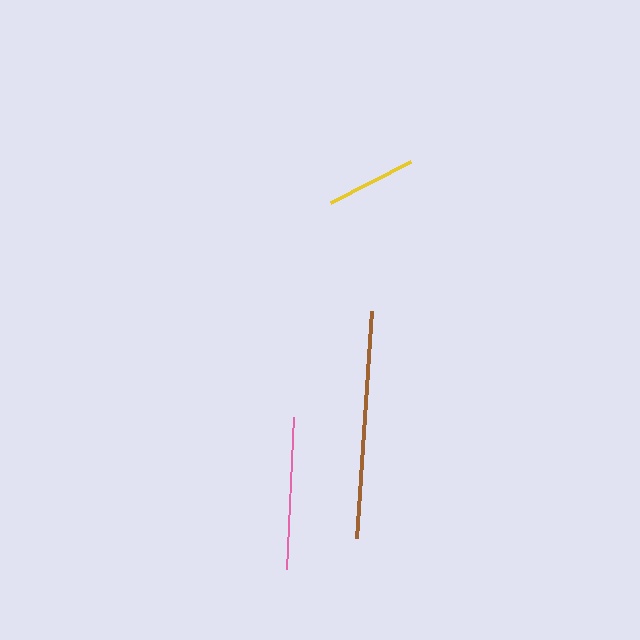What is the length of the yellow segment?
The yellow segment is approximately 90 pixels long.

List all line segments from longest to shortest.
From longest to shortest: brown, pink, yellow.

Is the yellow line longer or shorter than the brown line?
The brown line is longer than the yellow line.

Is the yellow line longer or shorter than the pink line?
The pink line is longer than the yellow line.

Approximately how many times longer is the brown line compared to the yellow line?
The brown line is approximately 2.5 times the length of the yellow line.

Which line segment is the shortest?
The yellow line is the shortest at approximately 90 pixels.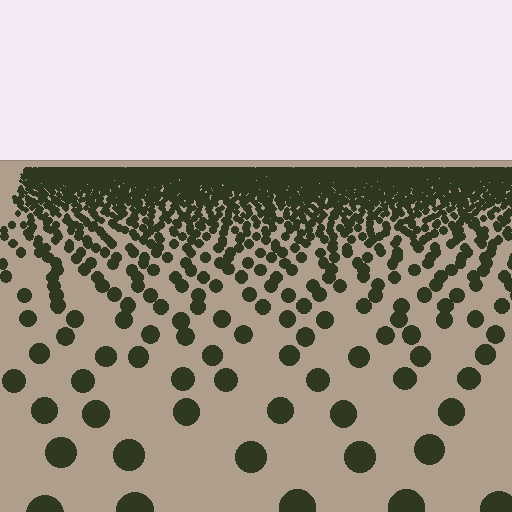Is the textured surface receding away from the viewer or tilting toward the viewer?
The surface is receding away from the viewer. Texture elements get smaller and denser toward the top.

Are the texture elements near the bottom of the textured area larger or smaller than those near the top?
Larger. Near the bottom, elements are closer to the viewer and appear at a bigger on-screen size.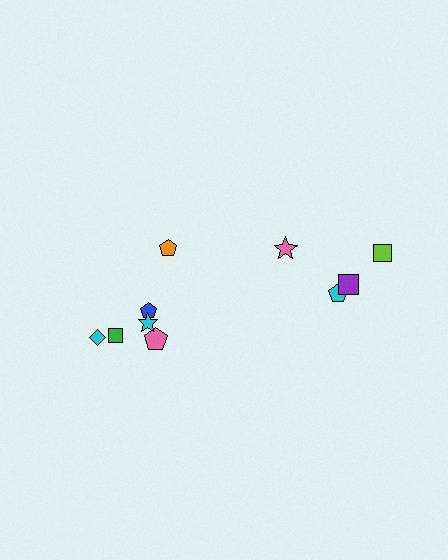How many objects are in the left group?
There are 6 objects.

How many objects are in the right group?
There are 4 objects.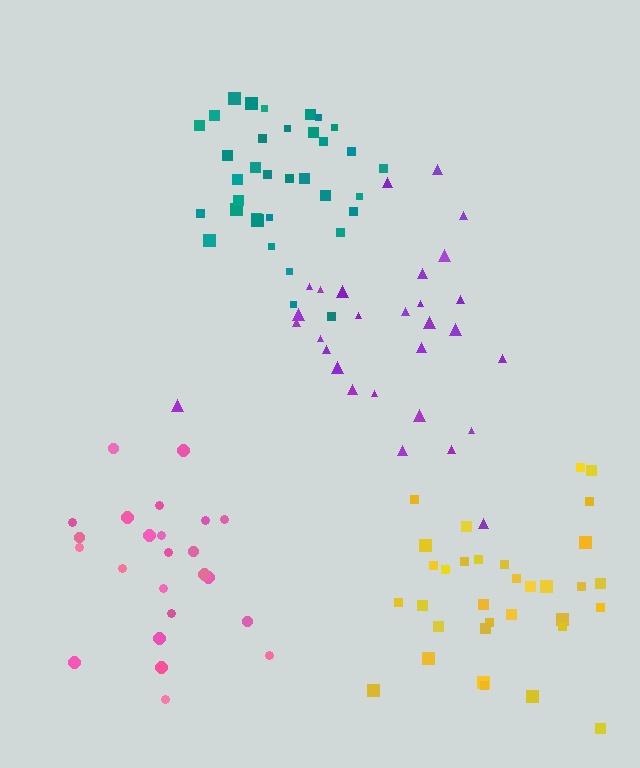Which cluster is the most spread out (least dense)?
Purple.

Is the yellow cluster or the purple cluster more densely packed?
Yellow.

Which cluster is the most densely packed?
Teal.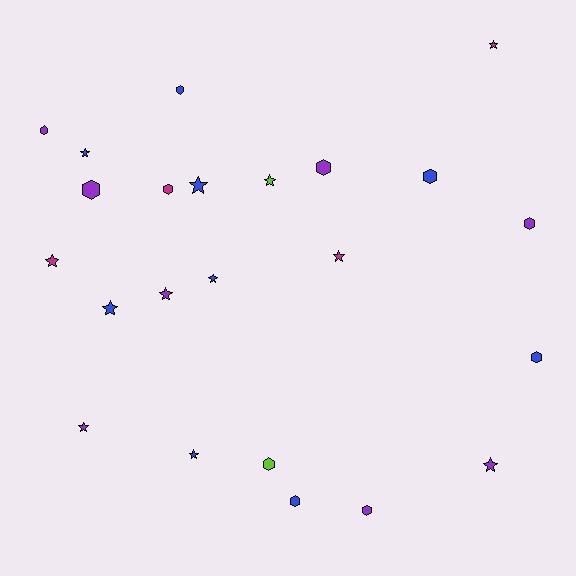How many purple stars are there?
There are 3 purple stars.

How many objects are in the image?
There are 23 objects.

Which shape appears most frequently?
Star, with 12 objects.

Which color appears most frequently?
Blue, with 9 objects.